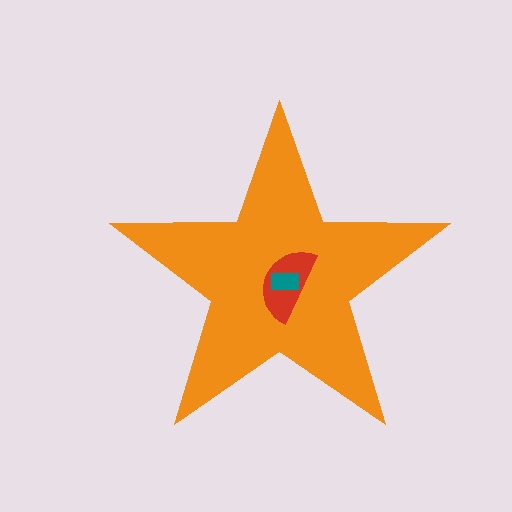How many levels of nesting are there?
3.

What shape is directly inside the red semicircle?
The teal rectangle.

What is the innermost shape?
The teal rectangle.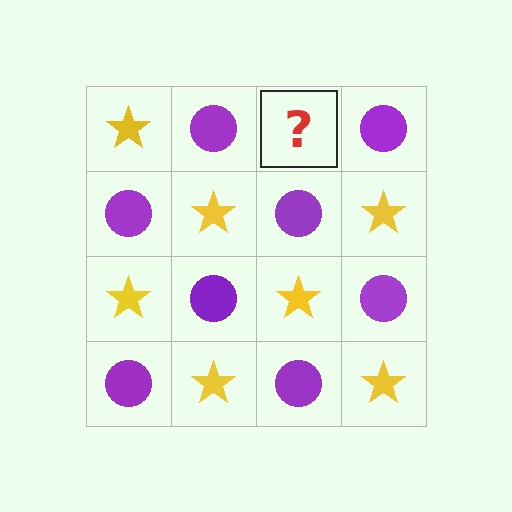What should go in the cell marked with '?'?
The missing cell should contain a yellow star.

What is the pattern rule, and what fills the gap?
The rule is that it alternates yellow star and purple circle in a checkerboard pattern. The gap should be filled with a yellow star.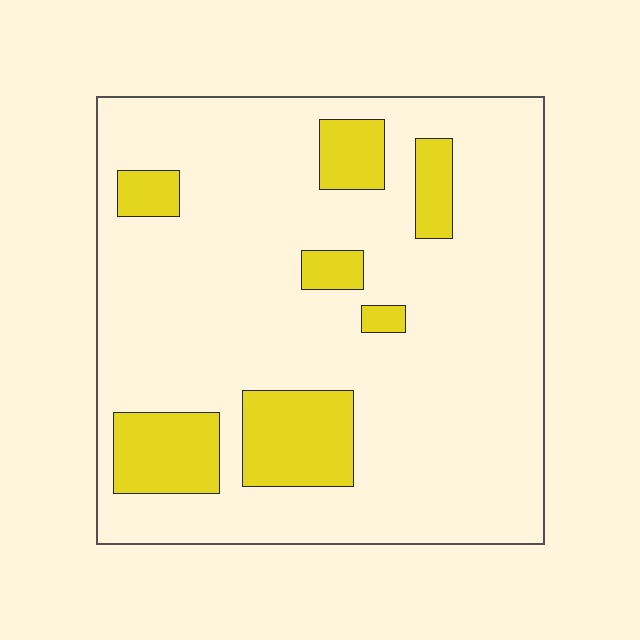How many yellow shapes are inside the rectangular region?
7.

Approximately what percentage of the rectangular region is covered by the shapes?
Approximately 15%.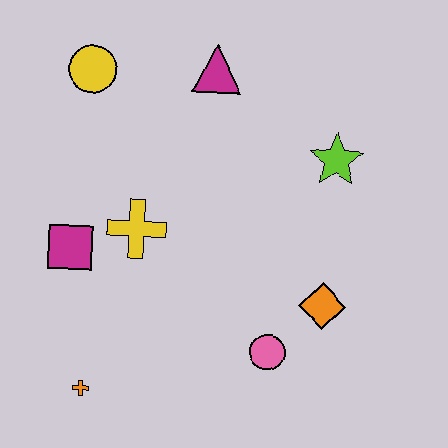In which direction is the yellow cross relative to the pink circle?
The yellow cross is to the left of the pink circle.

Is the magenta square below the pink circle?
No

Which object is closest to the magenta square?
The yellow cross is closest to the magenta square.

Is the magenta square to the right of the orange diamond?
No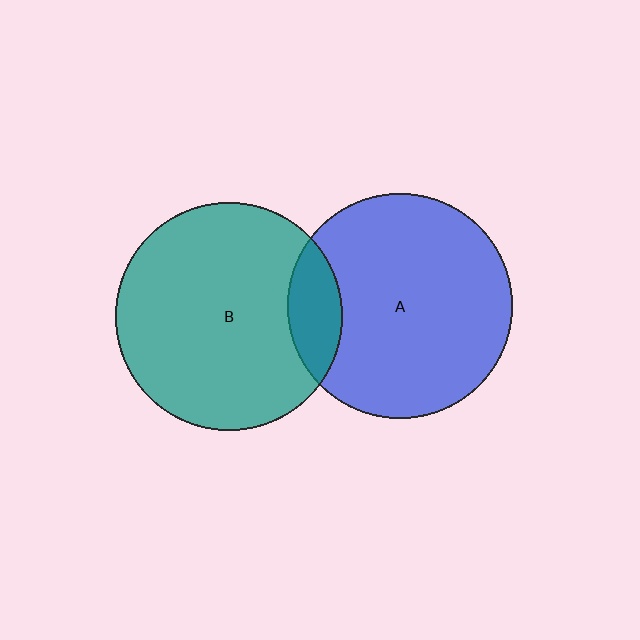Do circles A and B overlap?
Yes.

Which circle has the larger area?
Circle B (teal).